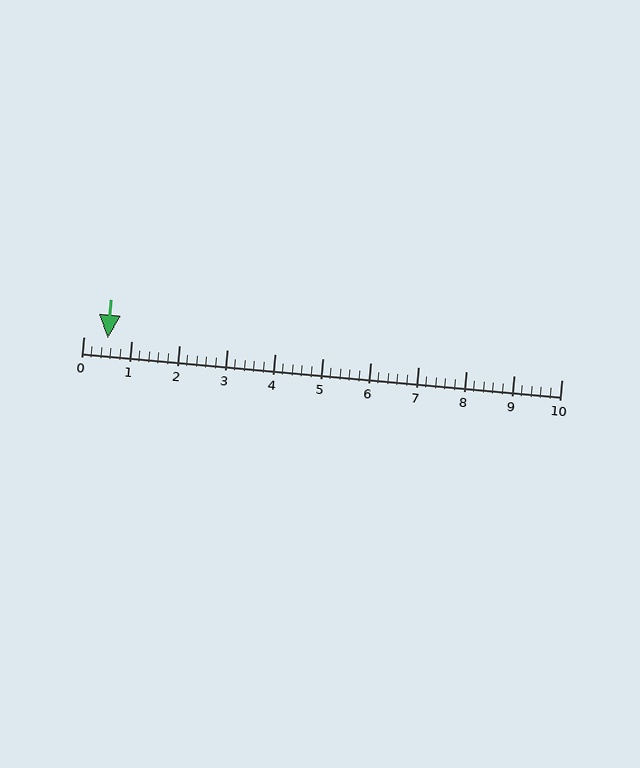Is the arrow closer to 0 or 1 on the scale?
The arrow is closer to 1.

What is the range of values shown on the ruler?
The ruler shows values from 0 to 10.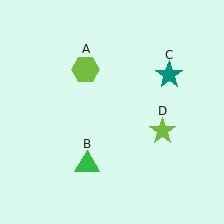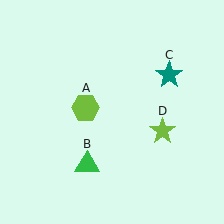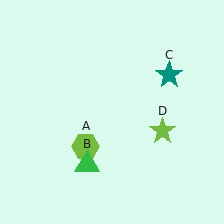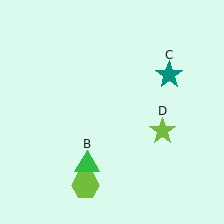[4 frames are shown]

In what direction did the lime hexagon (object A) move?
The lime hexagon (object A) moved down.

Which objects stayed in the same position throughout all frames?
Green triangle (object B) and teal star (object C) and lime star (object D) remained stationary.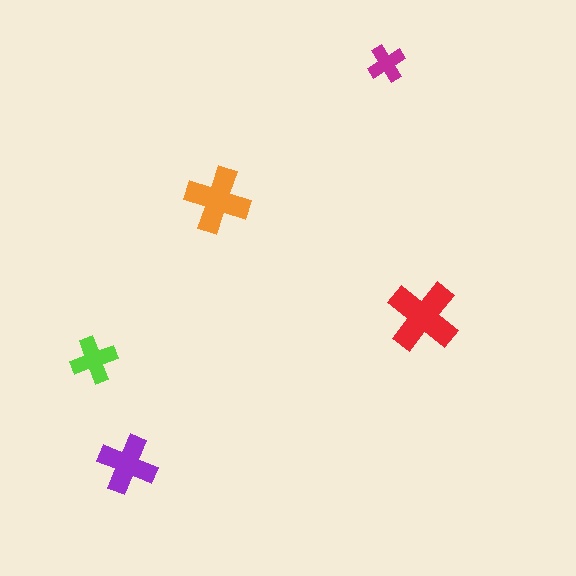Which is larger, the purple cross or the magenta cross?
The purple one.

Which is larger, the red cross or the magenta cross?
The red one.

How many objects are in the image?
There are 5 objects in the image.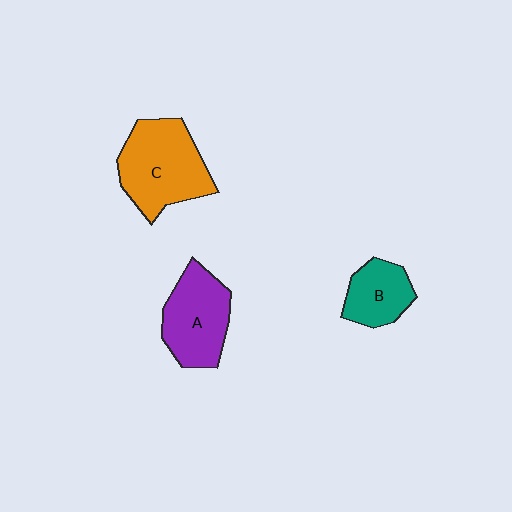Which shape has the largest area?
Shape C (orange).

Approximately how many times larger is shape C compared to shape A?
Approximately 1.2 times.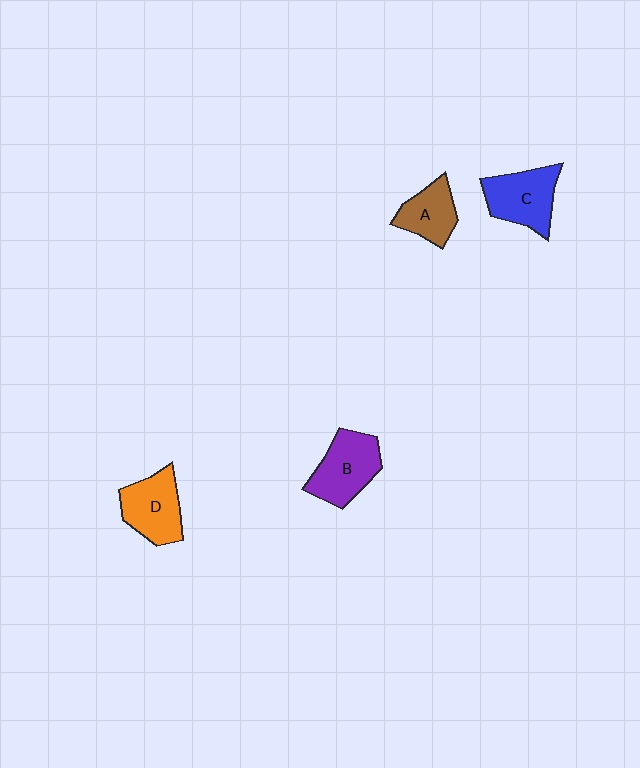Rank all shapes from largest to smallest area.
From largest to smallest: B (purple), C (blue), D (orange), A (brown).